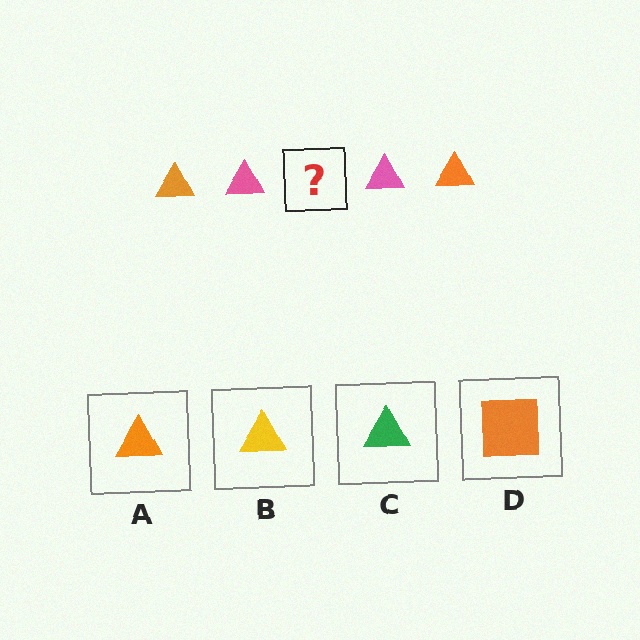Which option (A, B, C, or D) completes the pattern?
A.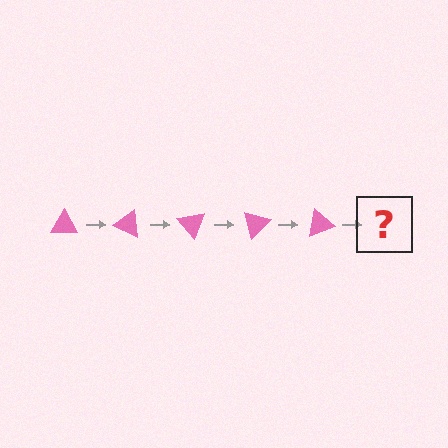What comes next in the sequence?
The next element should be a pink triangle rotated 125 degrees.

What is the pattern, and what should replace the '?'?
The pattern is that the triangle rotates 25 degrees each step. The '?' should be a pink triangle rotated 125 degrees.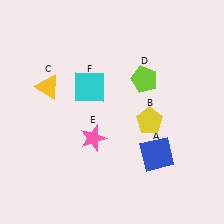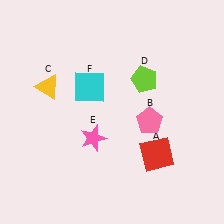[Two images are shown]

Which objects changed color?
A changed from blue to red. B changed from yellow to pink.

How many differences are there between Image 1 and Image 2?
There are 2 differences between the two images.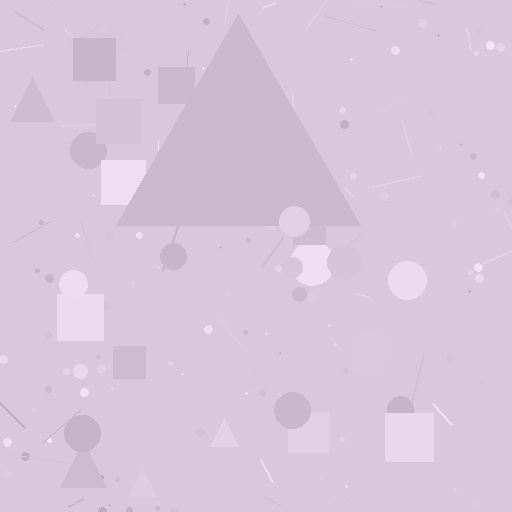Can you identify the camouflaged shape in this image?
The camouflaged shape is a triangle.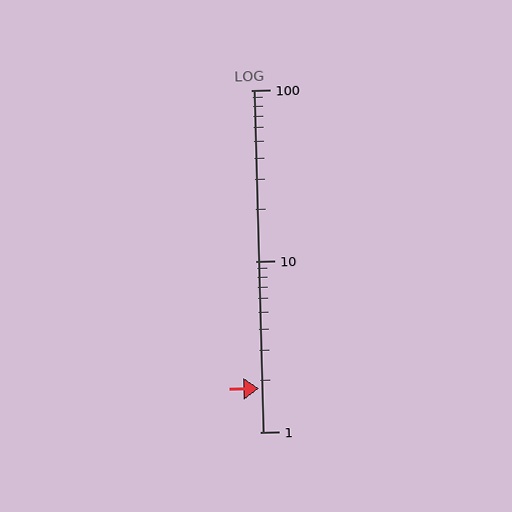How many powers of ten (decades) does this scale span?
The scale spans 2 decades, from 1 to 100.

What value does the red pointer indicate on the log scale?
The pointer indicates approximately 1.8.